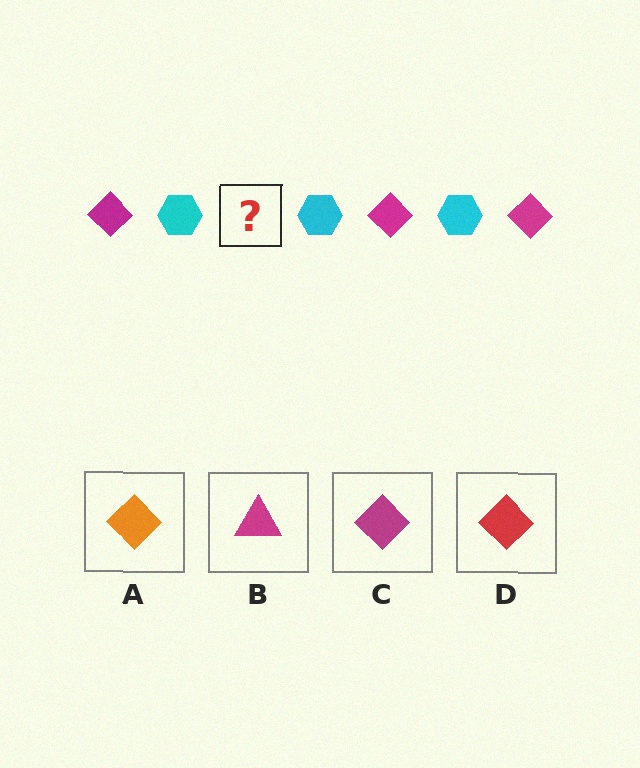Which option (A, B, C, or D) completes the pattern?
C.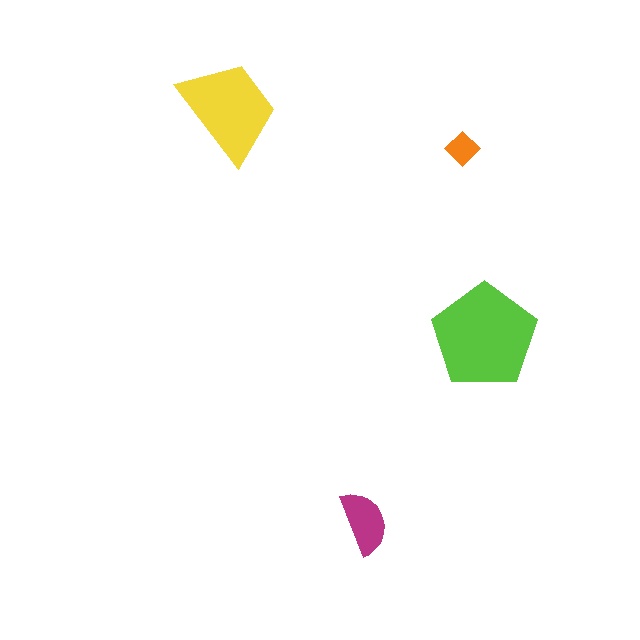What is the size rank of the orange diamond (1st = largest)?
4th.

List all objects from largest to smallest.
The lime pentagon, the yellow trapezoid, the magenta semicircle, the orange diamond.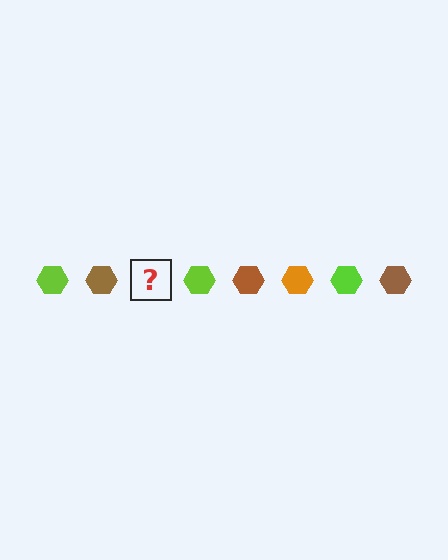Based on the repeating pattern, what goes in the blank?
The blank should be an orange hexagon.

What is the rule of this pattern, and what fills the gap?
The rule is that the pattern cycles through lime, brown, orange hexagons. The gap should be filled with an orange hexagon.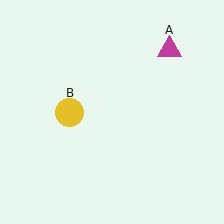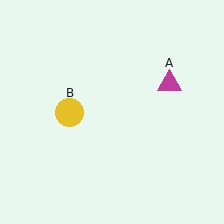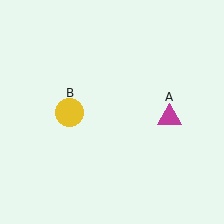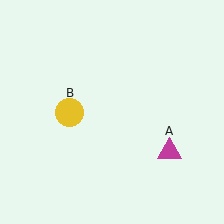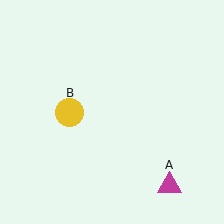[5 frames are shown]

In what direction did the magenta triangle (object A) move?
The magenta triangle (object A) moved down.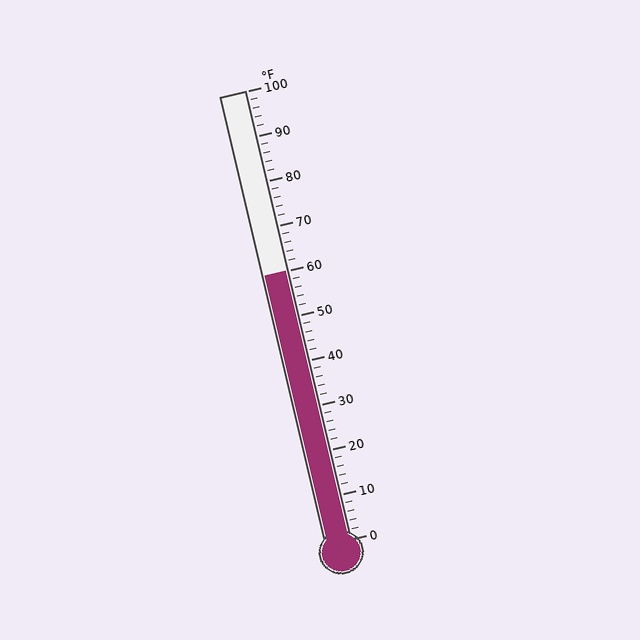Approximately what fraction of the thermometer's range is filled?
The thermometer is filled to approximately 60% of its range.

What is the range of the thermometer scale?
The thermometer scale ranges from 0°F to 100°F.